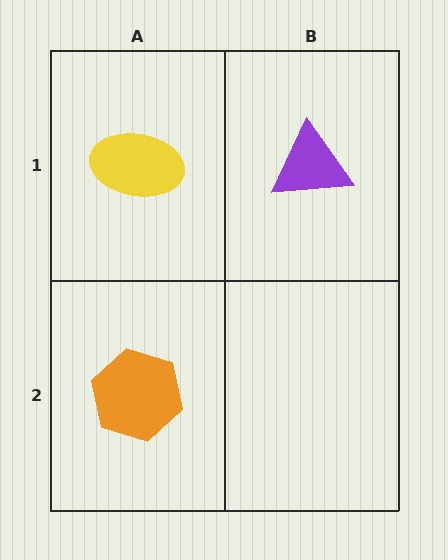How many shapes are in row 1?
2 shapes.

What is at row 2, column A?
An orange hexagon.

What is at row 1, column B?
A purple triangle.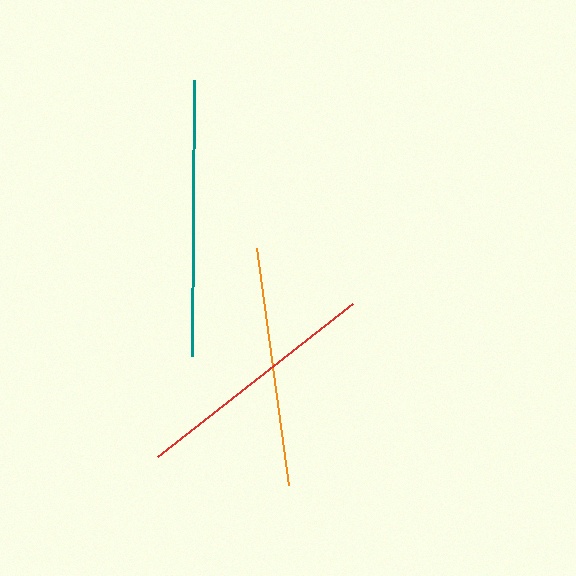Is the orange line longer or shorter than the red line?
The red line is longer than the orange line.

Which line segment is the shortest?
The orange line is the shortest at approximately 238 pixels.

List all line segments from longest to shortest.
From longest to shortest: teal, red, orange.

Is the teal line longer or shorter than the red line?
The teal line is longer than the red line.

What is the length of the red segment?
The red segment is approximately 248 pixels long.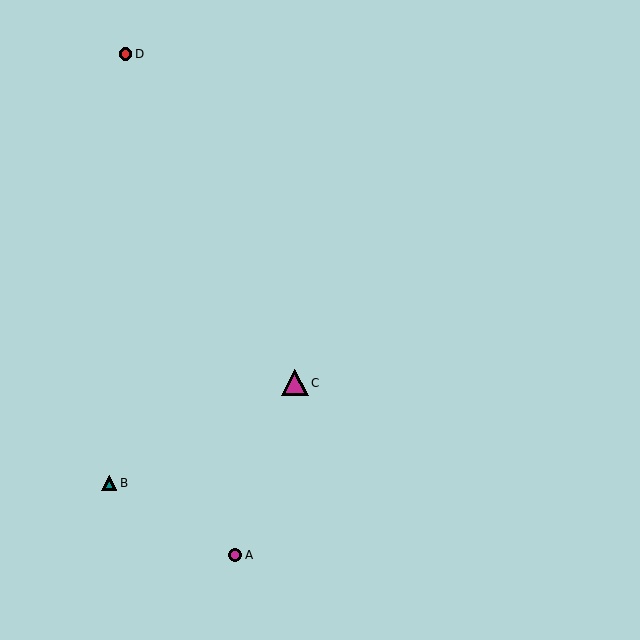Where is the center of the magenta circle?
The center of the magenta circle is at (235, 555).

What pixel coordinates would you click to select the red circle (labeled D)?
Click at (126, 54) to select the red circle D.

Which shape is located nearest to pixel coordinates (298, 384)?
The magenta triangle (labeled C) at (295, 383) is nearest to that location.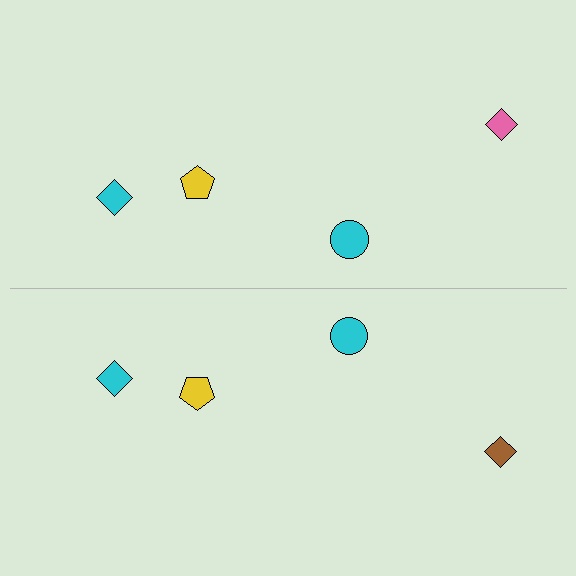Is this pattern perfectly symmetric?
No, the pattern is not perfectly symmetric. The brown diamond on the bottom side breaks the symmetry — its mirror counterpart is pink.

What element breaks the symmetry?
The brown diamond on the bottom side breaks the symmetry — its mirror counterpart is pink.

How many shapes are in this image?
There are 8 shapes in this image.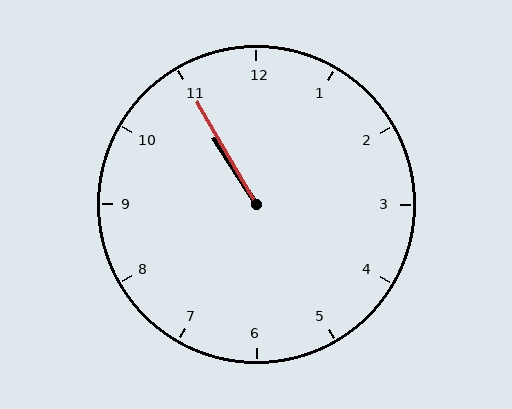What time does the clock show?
10:55.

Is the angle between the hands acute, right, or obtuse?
It is acute.